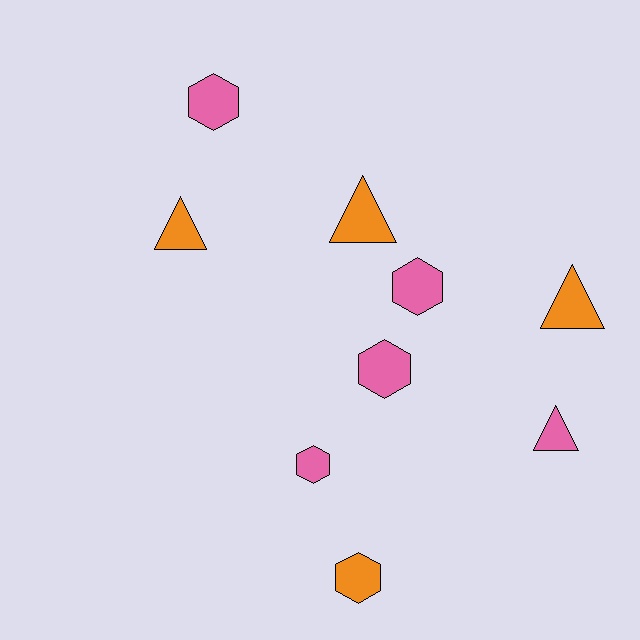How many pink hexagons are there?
There are 4 pink hexagons.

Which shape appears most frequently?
Hexagon, with 5 objects.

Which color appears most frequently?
Pink, with 5 objects.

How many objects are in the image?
There are 9 objects.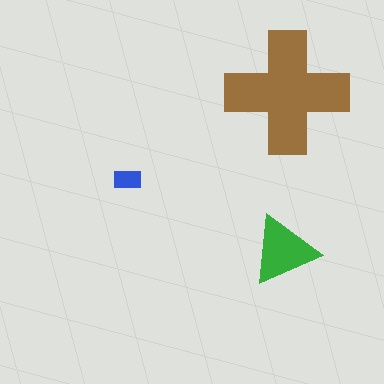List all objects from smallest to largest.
The blue rectangle, the green triangle, the brown cross.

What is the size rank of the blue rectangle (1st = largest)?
3rd.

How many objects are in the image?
There are 3 objects in the image.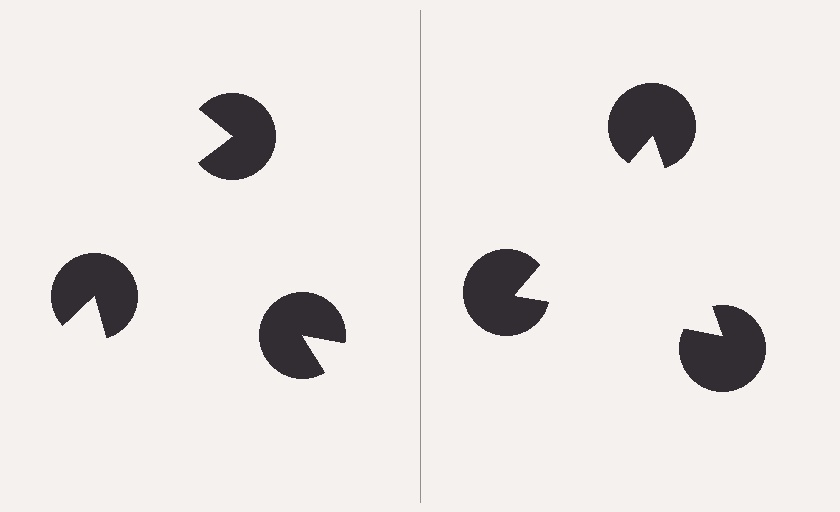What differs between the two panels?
The pac-man discs are positioned identically on both sides; only the wedge orientations differ. On the right they align to a triangle; on the left they are misaligned.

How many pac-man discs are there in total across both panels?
6 — 3 on each side.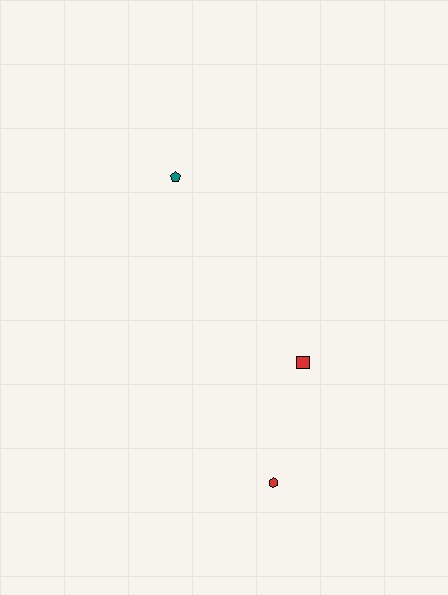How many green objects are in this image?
There are no green objects.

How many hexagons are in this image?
There is 1 hexagon.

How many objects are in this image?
There are 3 objects.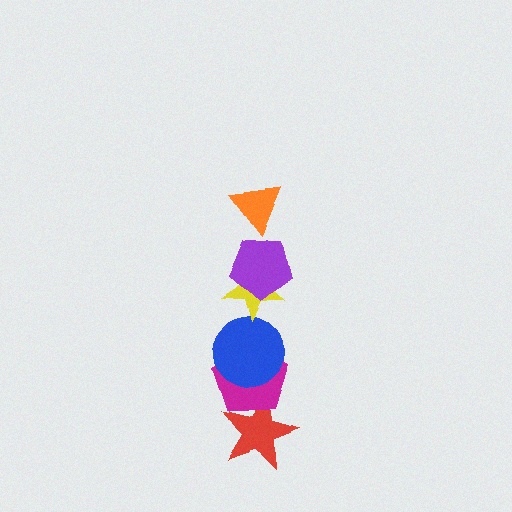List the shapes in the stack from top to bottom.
From top to bottom: the orange triangle, the purple pentagon, the yellow star, the blue circle, the magenta pentagon, the red star.